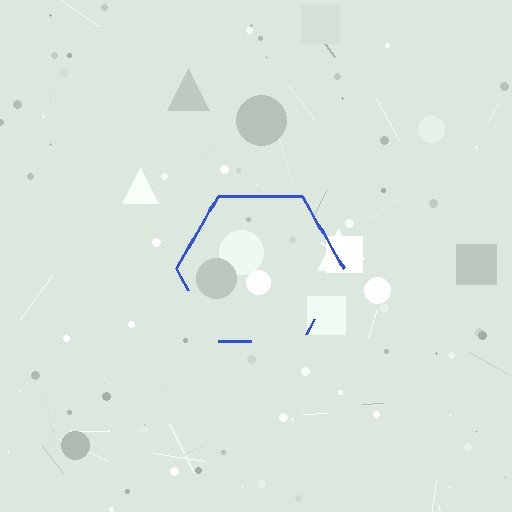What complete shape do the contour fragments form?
The contour fragments form a hexagon.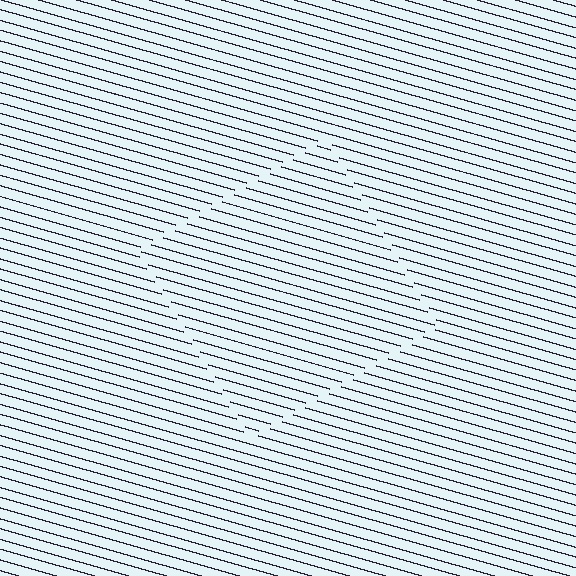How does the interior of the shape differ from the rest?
The interior of the shape contains the same grating, shifted by half a period — the contour is defined by the phase discontinuity where line-ends from the inner and outer gratings abut.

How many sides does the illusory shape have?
4 sides — the line-ends trace a square.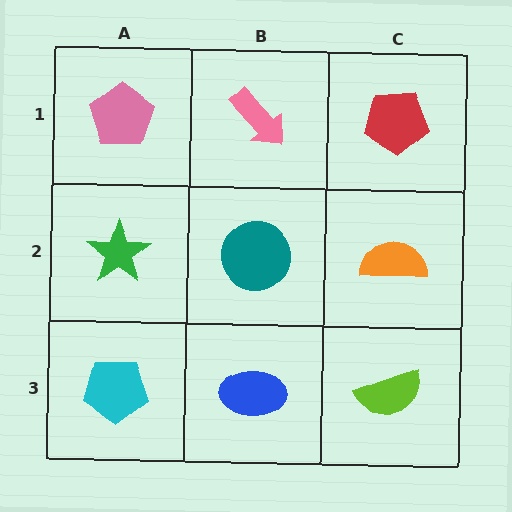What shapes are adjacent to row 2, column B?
A pink arrow (row 1, column B), a blue ellipse (row 3, column B), a green star (row 2, column A), an orange semicircle (row 2, column C).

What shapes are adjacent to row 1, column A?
A green star (row 2, column A), a pink arrow (row 1, column B).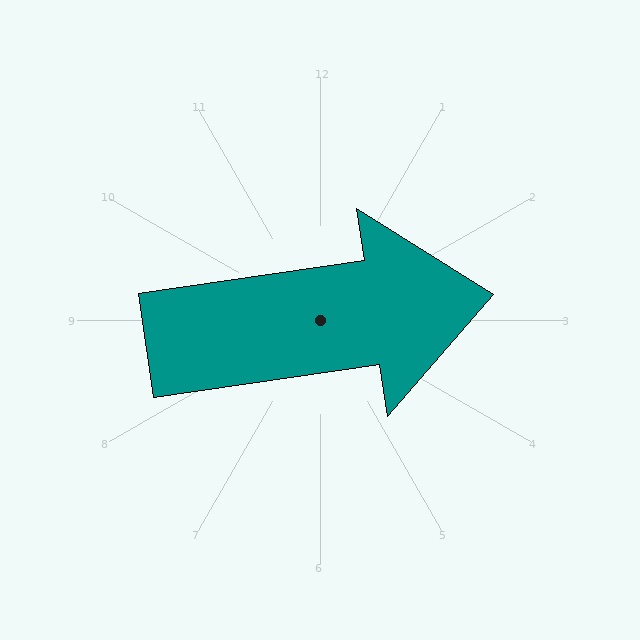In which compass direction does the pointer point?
East.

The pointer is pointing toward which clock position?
Roughly 3 o'clock.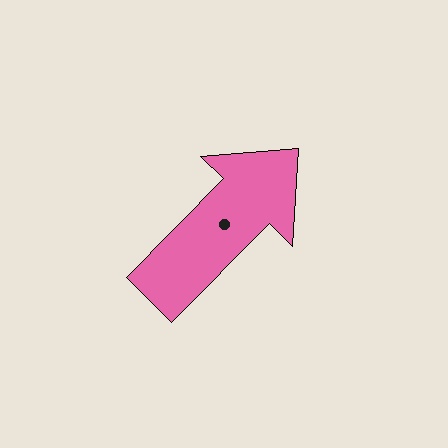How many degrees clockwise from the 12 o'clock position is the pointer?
Approximately 45 degrees.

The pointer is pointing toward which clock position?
Roughly 1 o'clock.